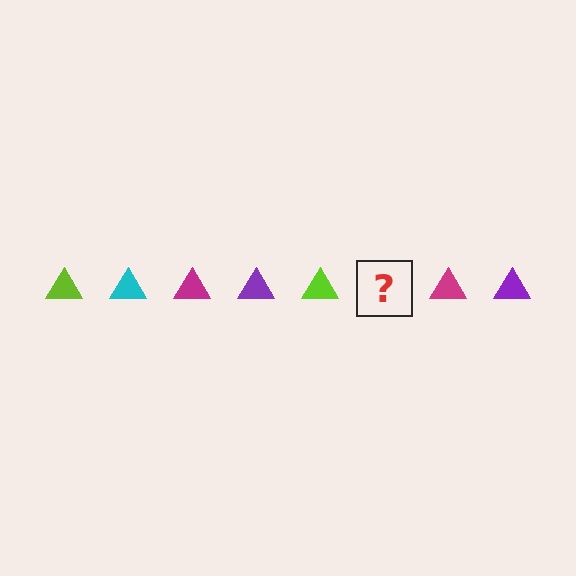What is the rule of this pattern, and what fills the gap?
The rule is that the pattern cycles through lime, cyan, magenta, purple triangles. The gap should be filled with a cyan triangle.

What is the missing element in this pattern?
The missing element is a cyan triangle.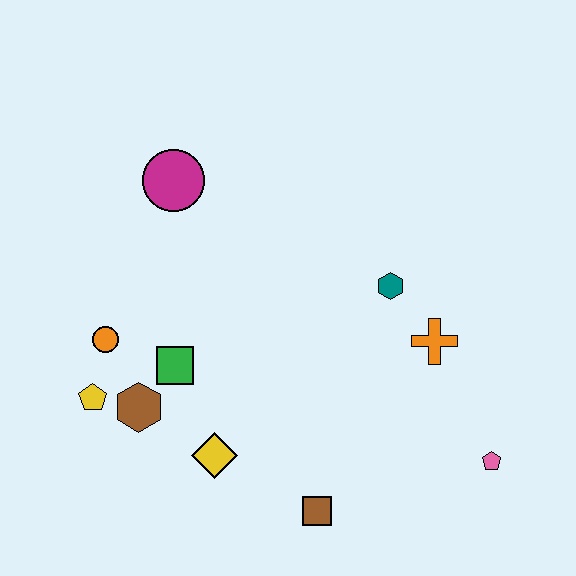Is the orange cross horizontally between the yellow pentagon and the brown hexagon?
No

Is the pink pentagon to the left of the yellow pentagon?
No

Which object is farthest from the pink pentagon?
The magenta circle is farthest from the pink pentagon.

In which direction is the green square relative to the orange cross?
The green square is to the left of the orange cross.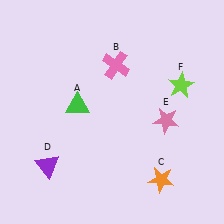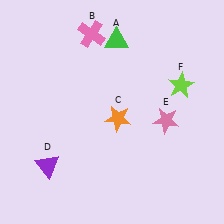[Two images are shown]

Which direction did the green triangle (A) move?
The green triangle (A) moved up.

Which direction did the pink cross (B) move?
The pink cross (B) moved up.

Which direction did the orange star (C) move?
The orange star (C) moved up.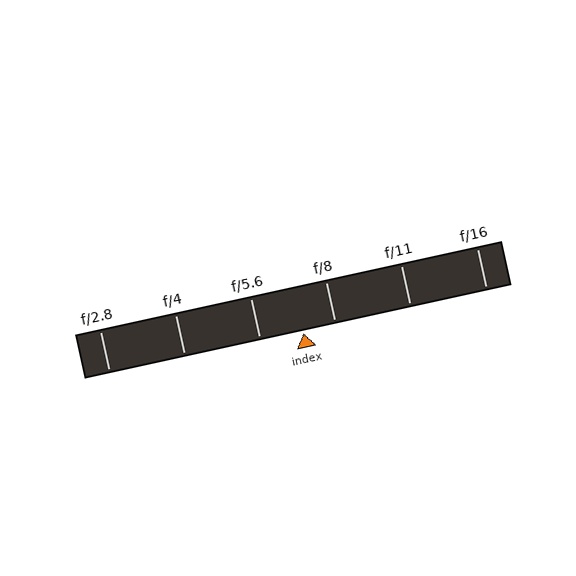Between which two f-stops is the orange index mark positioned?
The index mark is between f/5.6 and f/8.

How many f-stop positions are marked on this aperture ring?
There are 6 f-stop positions marked.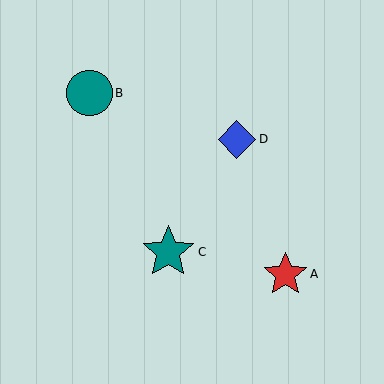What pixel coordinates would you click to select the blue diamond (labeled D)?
Click at (237, 139) to select the blue diamond D.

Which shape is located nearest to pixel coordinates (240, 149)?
The blue diamond (labeled D) at (237, 139) is nearest to that location.